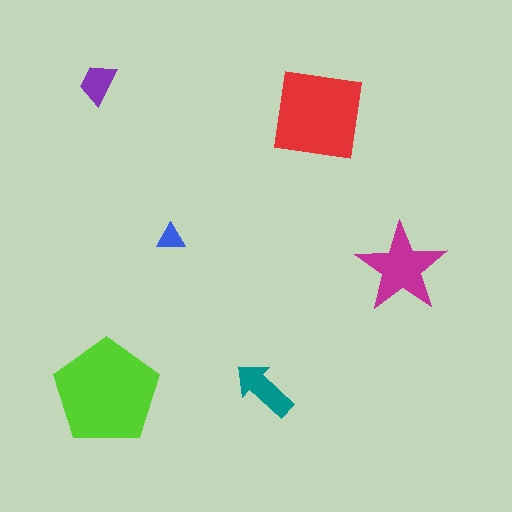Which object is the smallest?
The blue triangle.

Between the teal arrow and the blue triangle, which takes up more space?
The teal arrow.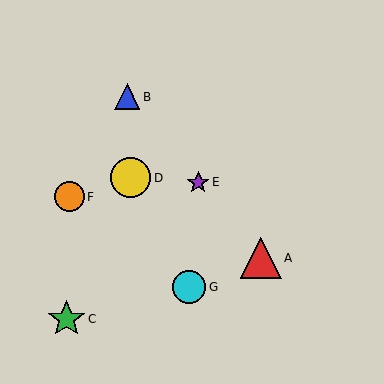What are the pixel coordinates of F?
Object F is at (69, 197).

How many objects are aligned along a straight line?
3 objects (A, B, E) are aligned along a straight line.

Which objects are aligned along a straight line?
Objects A, B, E are aligned along a straight line.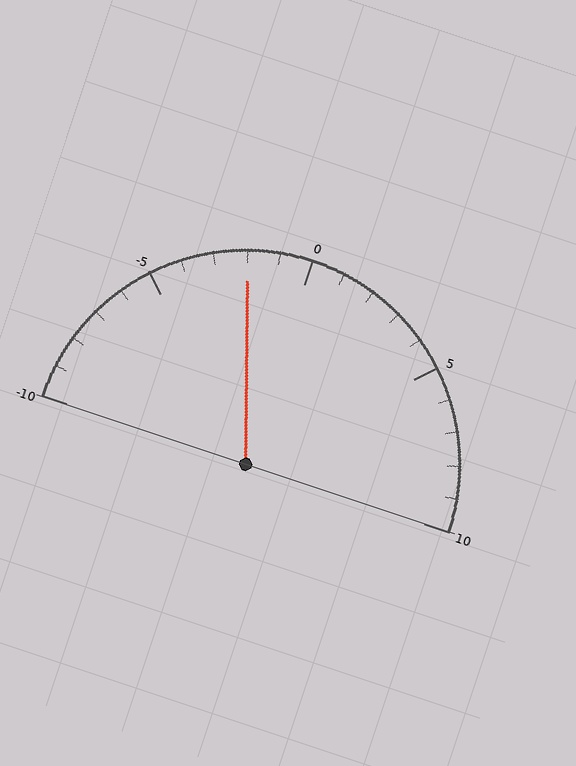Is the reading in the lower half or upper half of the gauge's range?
The reading is in the lower half of the range (-10 to 10).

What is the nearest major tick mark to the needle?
The nearest major tick mark is 0.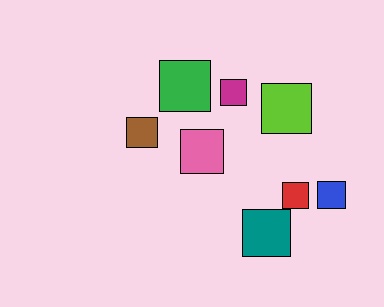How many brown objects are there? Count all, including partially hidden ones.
There is 1 brown object.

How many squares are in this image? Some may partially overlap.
There are 8 squares.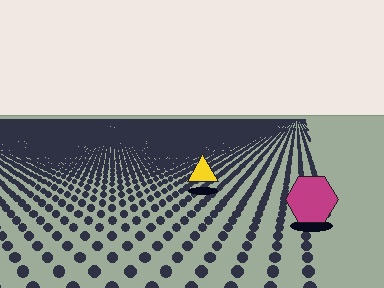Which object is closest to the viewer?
The magenta hexagon is closest. The texture marks near it are larger and more spread out.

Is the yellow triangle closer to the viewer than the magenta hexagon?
No. The magenta hexagon is closer — you can tell from the texture gradient: the ground texture is coarser near it.